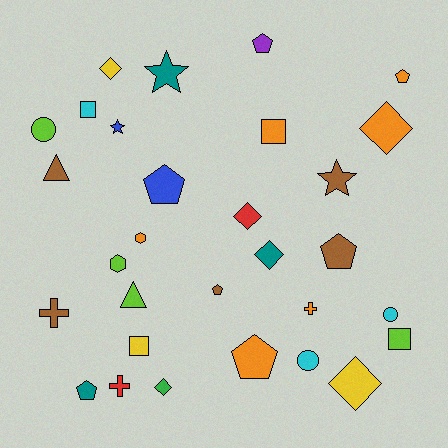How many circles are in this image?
There are 3 circles.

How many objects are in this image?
There are 30 objects.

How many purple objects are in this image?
There is 1 purple object.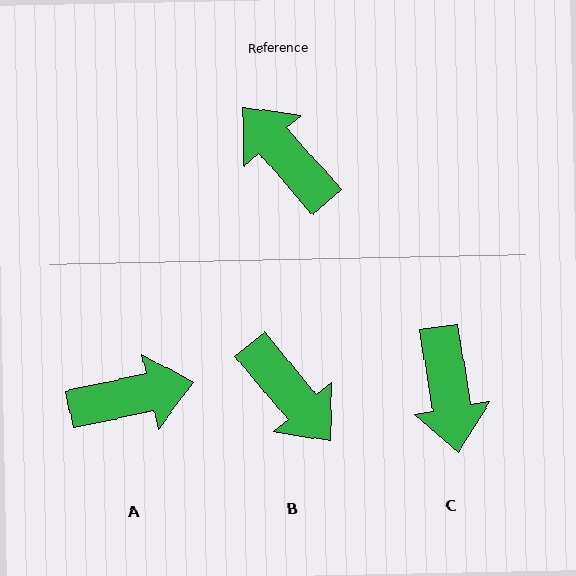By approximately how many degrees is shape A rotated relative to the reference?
Approximately 120 degrees clockwise.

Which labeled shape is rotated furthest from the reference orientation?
B, about 178 degrees away.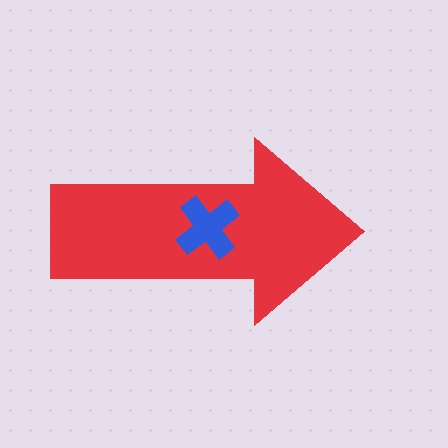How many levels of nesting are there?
2.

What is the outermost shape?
The red arrow.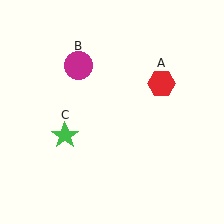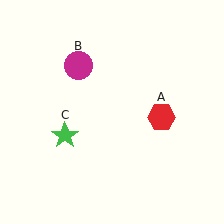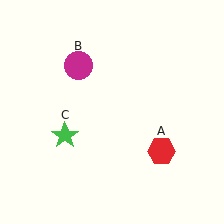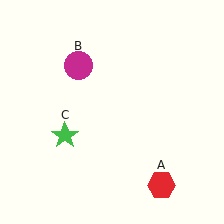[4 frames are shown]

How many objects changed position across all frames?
1 object changed position: red hexagon (object A).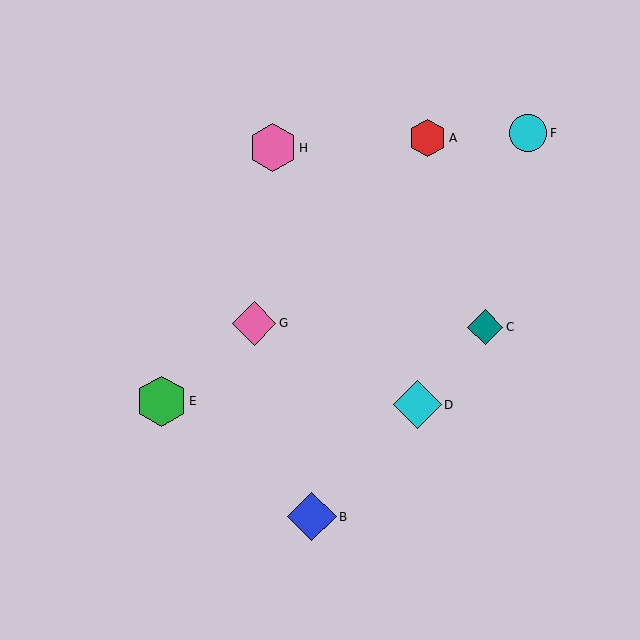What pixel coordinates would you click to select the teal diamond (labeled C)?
Click at (485, 327) to select the teal diamond C.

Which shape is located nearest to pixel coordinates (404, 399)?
The cyan diamond (labeled D) at (418, 405) is nearest to that location.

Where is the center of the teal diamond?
The center of the teal diamond is at (485, 327).